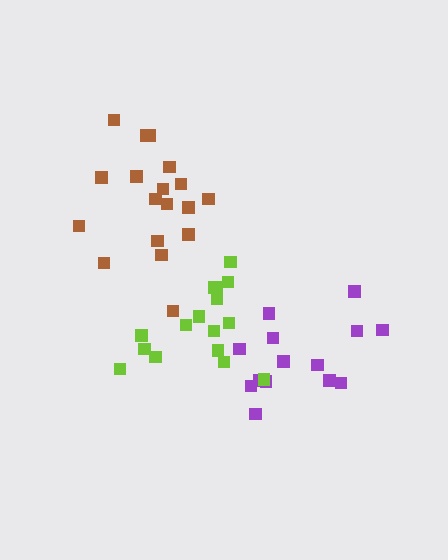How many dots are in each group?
Group 1: 18 dots, Group 2: 14 dots, Group 3: 16 dots (48 total).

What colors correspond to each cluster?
The clusters are colored: brown, purple, lime.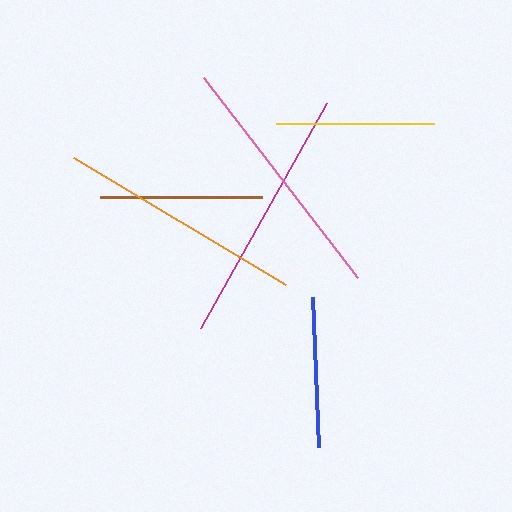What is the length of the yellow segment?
The yellow segment is approximately 159 pixels long.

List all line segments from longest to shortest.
From longest to shortest: magenta, pink, orange, brown, yellow, blue.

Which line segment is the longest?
The magenta line is the longest at approximately 258 pixels.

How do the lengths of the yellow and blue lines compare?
The yellow and blue lines are approximately the same length.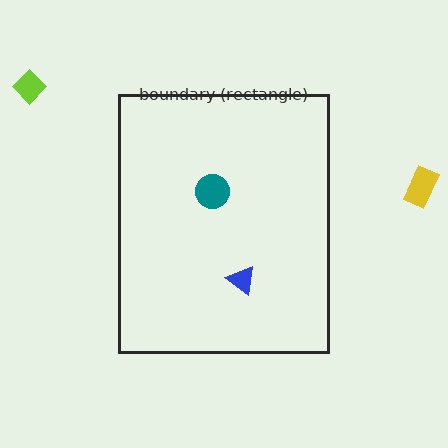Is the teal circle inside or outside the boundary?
Inside.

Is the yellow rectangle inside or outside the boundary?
Outside.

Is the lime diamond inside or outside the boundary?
Outside.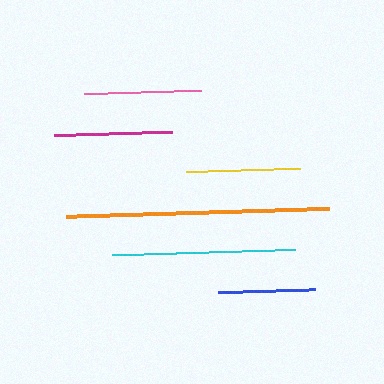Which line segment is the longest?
The orange line is the longest at approximately 263 pixels.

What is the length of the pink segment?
The pink segment is approximately 117 pixels long.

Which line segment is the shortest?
The blue line is the shortest at approximately 97 pixels.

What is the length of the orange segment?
The orange segment is approximately 263 pixels long.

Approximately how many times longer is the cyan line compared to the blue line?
The cyan line is approximately 1.9 times the length of the blue line.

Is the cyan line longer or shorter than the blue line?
The cyan line is longer than the blue line.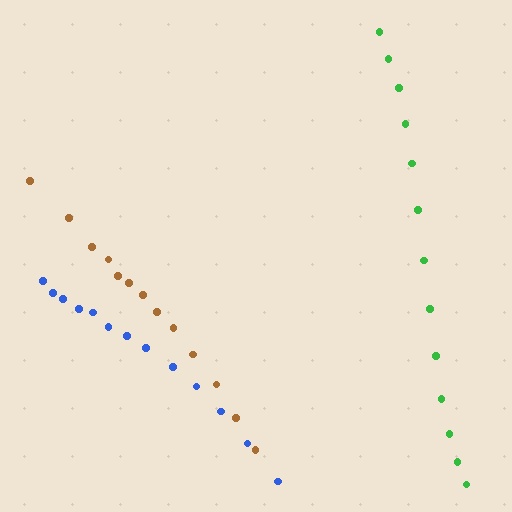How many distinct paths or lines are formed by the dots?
There are 3 distinct paths.